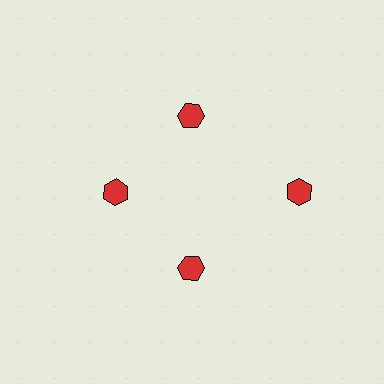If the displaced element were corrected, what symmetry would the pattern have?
It would have 4-fold rotational symmetry — the pattern would map onto itself every 90 degrees.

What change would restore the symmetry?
The symmetry would be restored by moving it inward, back onto the ring so that all 4 hexagons sit at equal angles and equal distance from the center.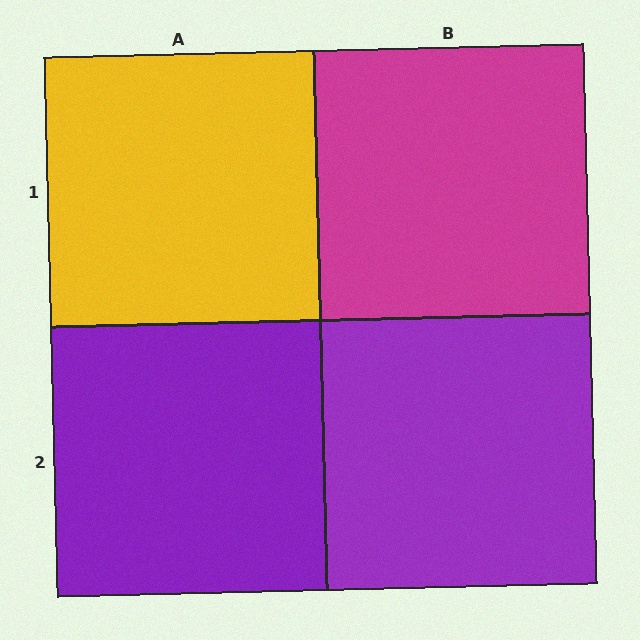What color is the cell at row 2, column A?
Purple.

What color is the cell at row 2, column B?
Purple.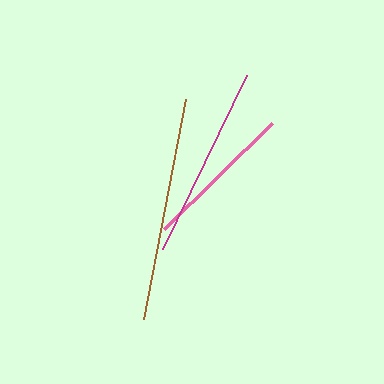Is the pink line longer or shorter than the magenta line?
The magenta line is longer than the pink line.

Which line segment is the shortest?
The pink line is the shortest at approximately 152 pixels.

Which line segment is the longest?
The brown line is the longest at approximately 224 pixels.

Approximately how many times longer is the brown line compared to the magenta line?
The brown line is approximately 1.2 times the length of the magenta line.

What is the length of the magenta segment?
The magenta segment is approximately 193 pixels long.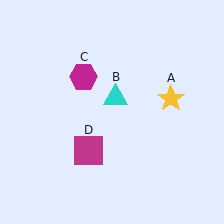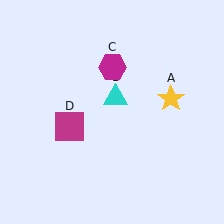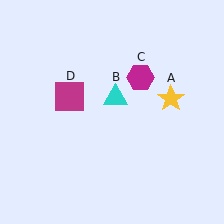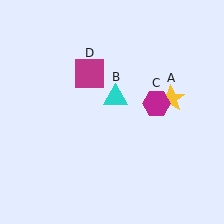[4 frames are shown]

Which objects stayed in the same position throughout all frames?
Yellow star (object A) and cyan triangle (object B) remained stationary.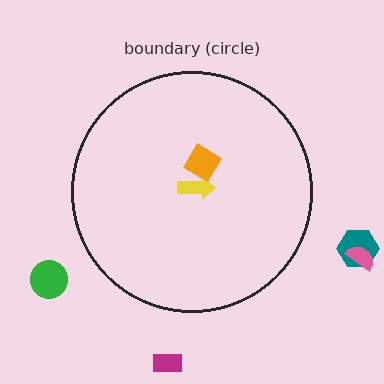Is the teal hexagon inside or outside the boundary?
Outside.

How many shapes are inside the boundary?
2 inside, 4 outside.